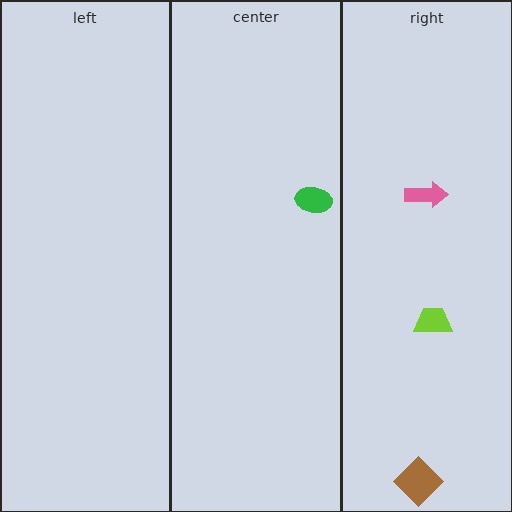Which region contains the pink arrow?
The right region.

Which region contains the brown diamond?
The right region.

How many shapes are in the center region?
1.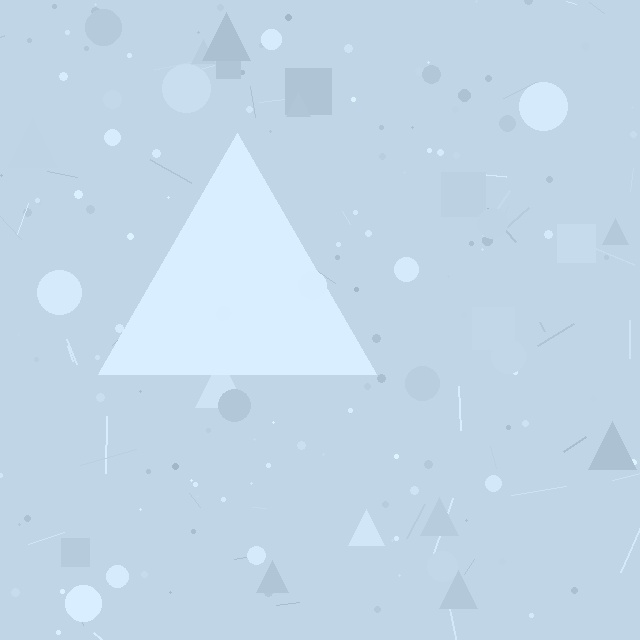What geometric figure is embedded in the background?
A triangle is embedded in the background.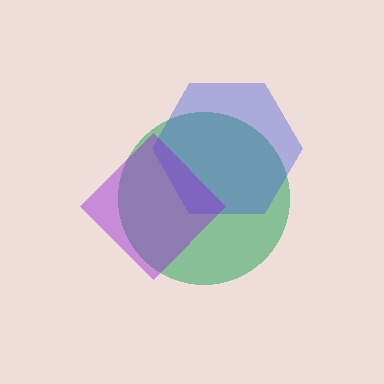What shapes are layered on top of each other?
The layered shapes are: a green circle, a blue hexagon, a purple diamond.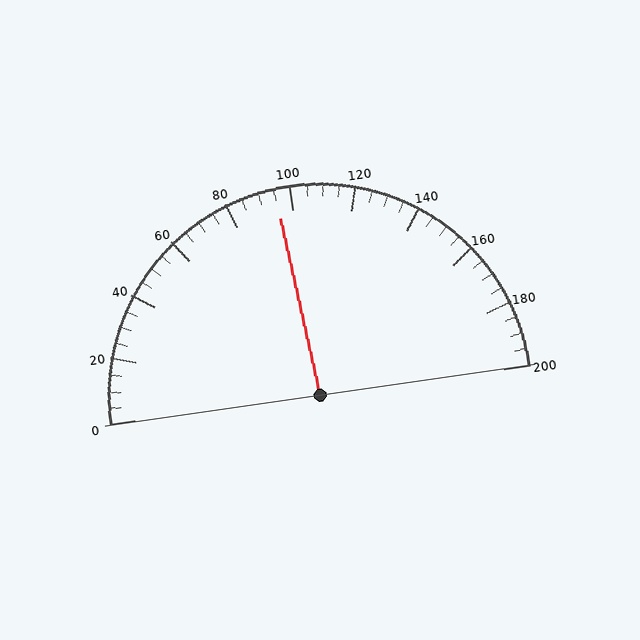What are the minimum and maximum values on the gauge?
The gauge ranges from 0 to 200.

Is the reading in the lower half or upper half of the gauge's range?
The reading is in the lower half of the range (0 to 200).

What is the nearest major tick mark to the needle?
The nearest major tick mark is 100.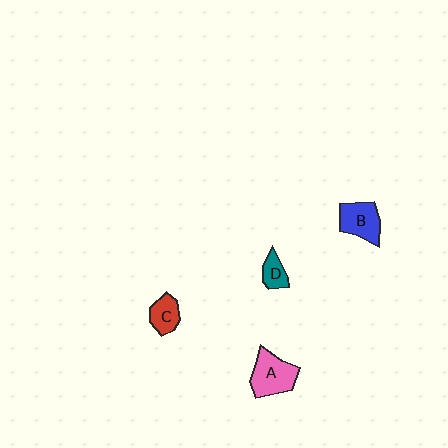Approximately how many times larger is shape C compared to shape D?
Approximately 1.3 times.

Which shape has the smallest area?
Shape D (teal).